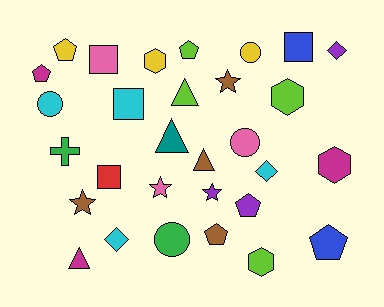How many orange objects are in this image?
There are no orange objects.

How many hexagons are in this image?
There are 4 hexagons.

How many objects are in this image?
There are 30 objects.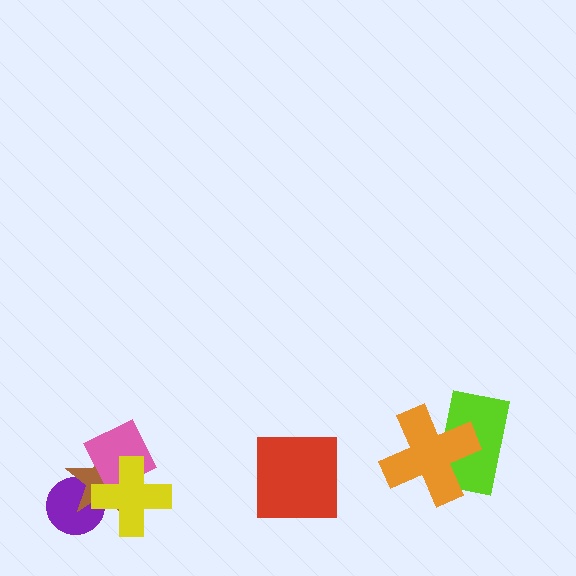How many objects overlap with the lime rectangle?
1 object overlaps with the lime rectangle.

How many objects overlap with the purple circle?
2 objects overlap with the purple circle.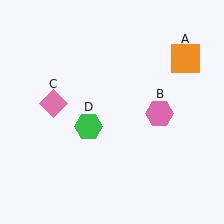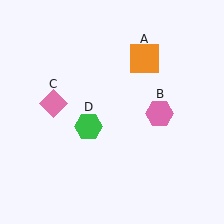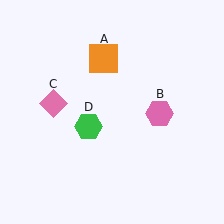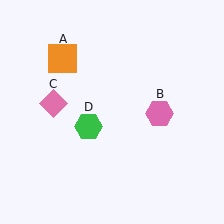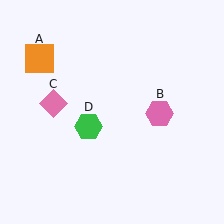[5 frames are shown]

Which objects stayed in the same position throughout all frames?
Pink hexagon (object B) and pink diamond (object C) and green hexagon (object D) remained stationary.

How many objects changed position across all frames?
1 object changed position: orange square (object A).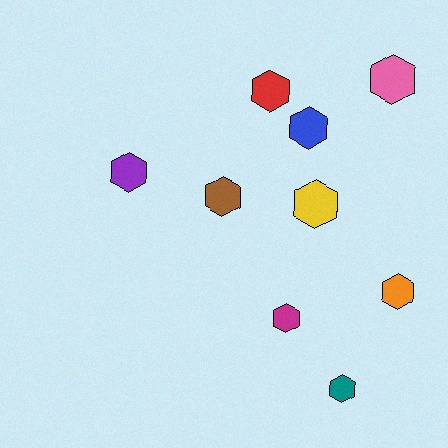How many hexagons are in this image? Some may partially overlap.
There are 9 hexagons.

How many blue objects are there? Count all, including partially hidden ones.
There is 1 blue object.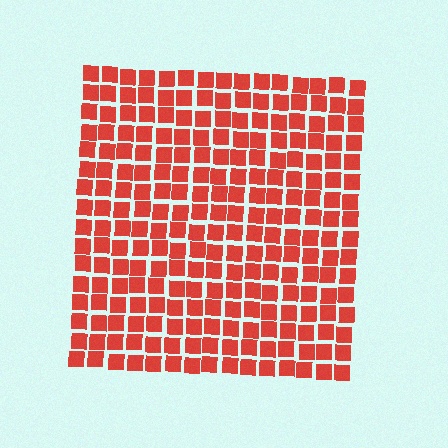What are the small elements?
The small elements are squares.